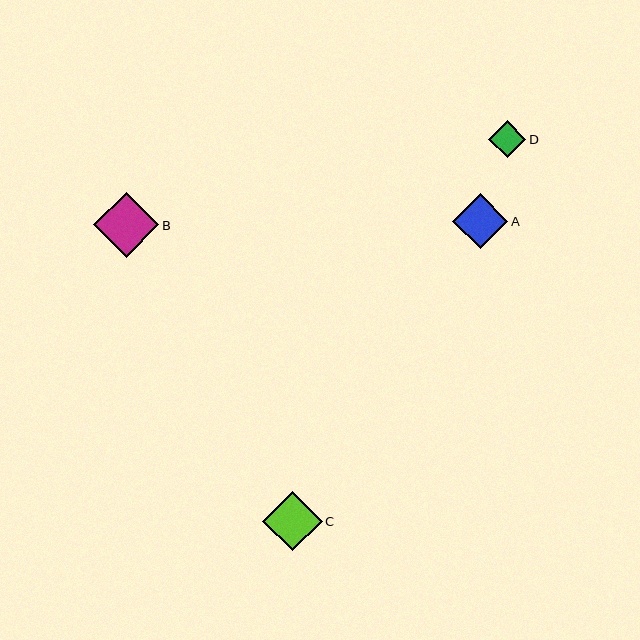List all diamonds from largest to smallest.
From largest to smallest: B, C, A, D.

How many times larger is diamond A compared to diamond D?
Diamond A is approximately 1.5 times the size of diamond D.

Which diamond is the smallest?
Diamond D is the smallest with a size of approximately 37 pixels.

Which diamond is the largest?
Diamond B is the largest with a size of approximately 65 pixels.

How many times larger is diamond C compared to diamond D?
Diamond C is approximately 1.6 times the size of diamond D.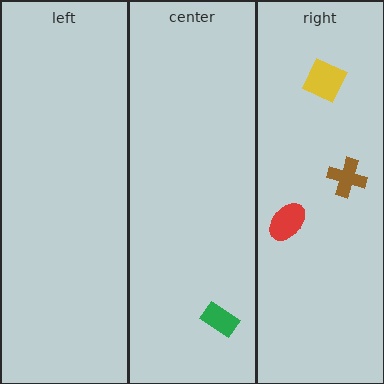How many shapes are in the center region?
1.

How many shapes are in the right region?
3.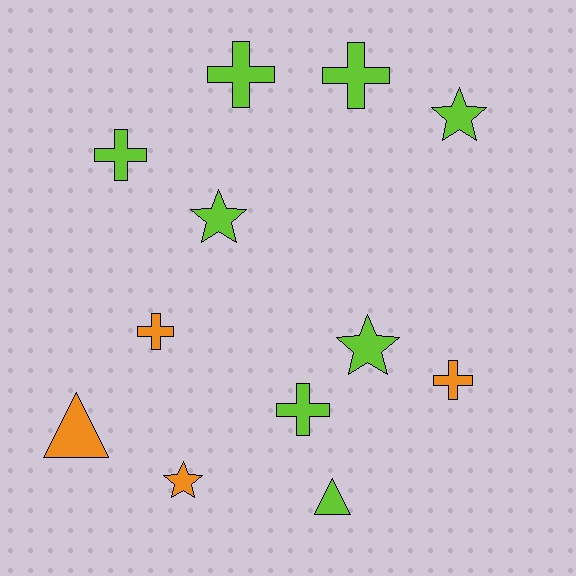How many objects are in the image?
There are 12 objects.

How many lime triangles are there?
There is 1 lime triangle.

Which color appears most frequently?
Lime, with 8 objects.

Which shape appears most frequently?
Cross, with 6 objects.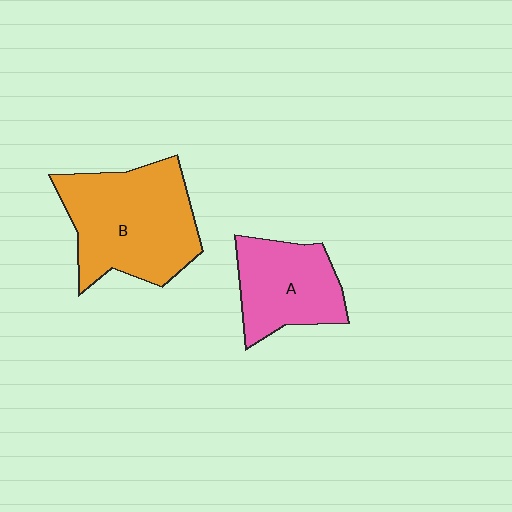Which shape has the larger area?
Shape B (orange).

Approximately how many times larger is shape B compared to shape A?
Approximately 1.5 times.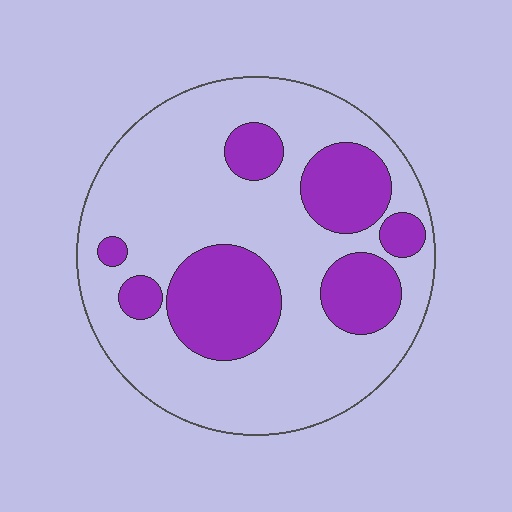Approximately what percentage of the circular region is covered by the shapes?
Approximately 30%.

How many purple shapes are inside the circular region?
7.